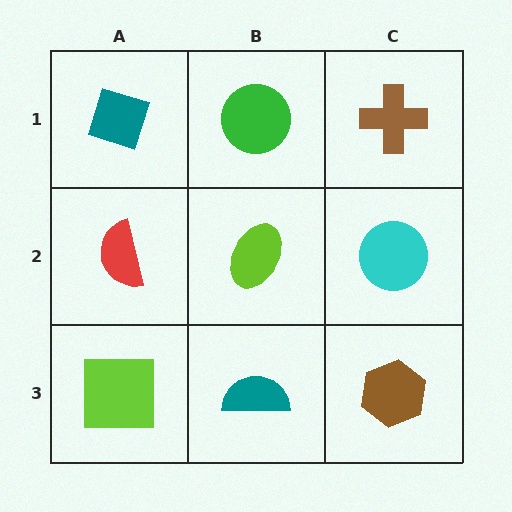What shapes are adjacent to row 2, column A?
A teal diamond (row 1, column A), a lime square (row 3, column A), a lime ellipse (row 2, column B).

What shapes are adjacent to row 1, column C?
A cyan circle (row 2, column C), a green circle (row 1, column B).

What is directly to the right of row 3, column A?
A teal semicircle.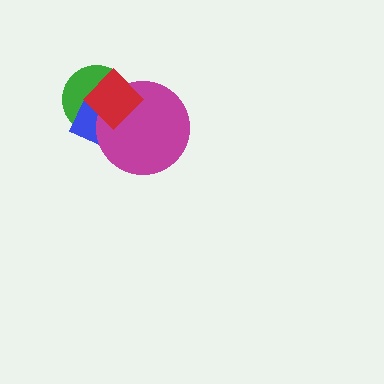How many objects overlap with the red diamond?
3 objects overlap with the red diamond.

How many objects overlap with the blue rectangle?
3 objects overlap with the blue rectangle.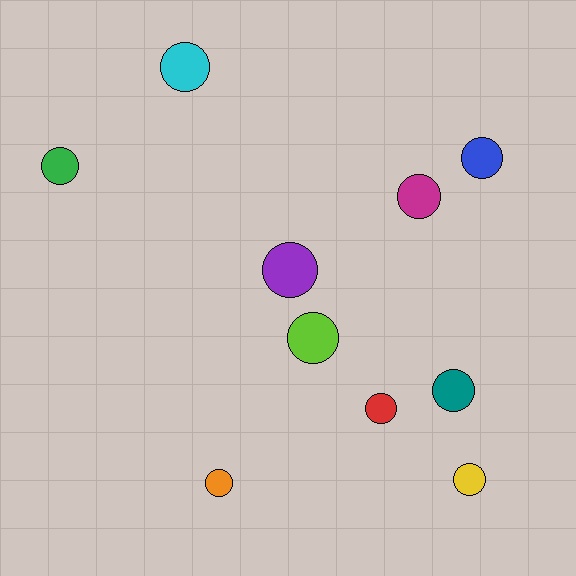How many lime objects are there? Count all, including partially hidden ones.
There is 1 lime object.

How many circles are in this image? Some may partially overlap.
There are 10 circles.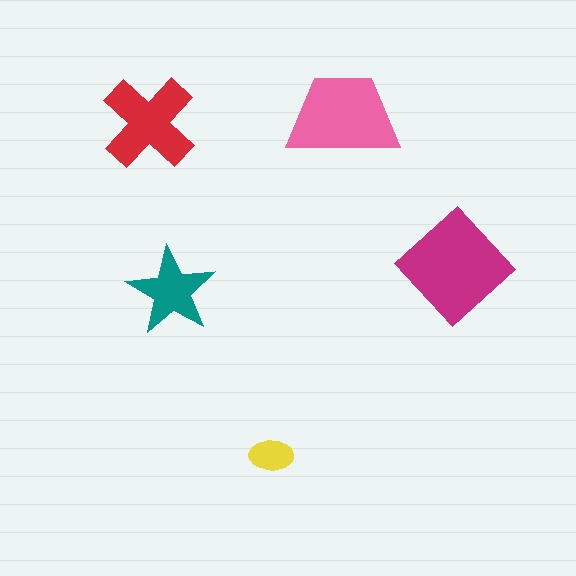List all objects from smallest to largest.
The yellow ellipse, the teal star, the red cross, the pink trapezoid, the magenta diamond.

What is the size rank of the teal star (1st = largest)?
4th.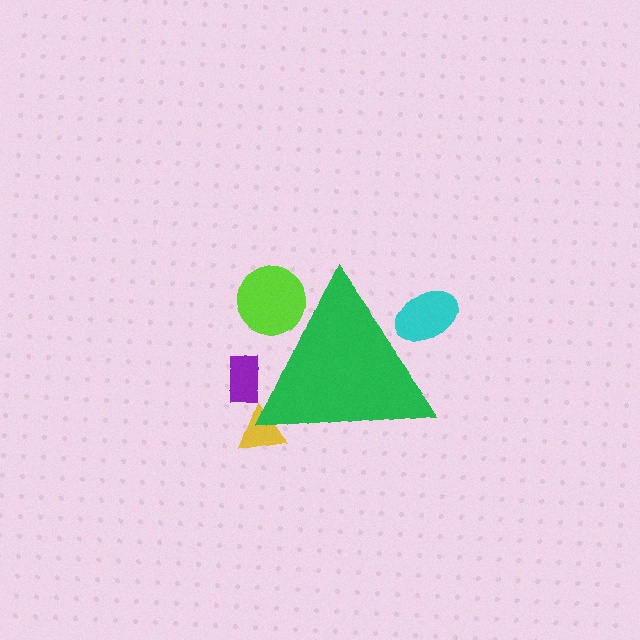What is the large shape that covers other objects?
A green triangle.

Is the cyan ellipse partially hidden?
Yes, the cyan ellipse is partially hidden behind the green triangle.